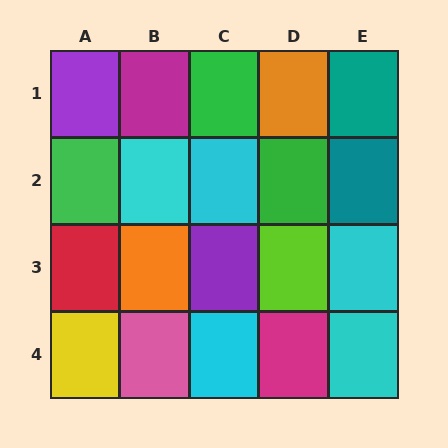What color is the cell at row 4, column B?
Pink.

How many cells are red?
1 cell is red.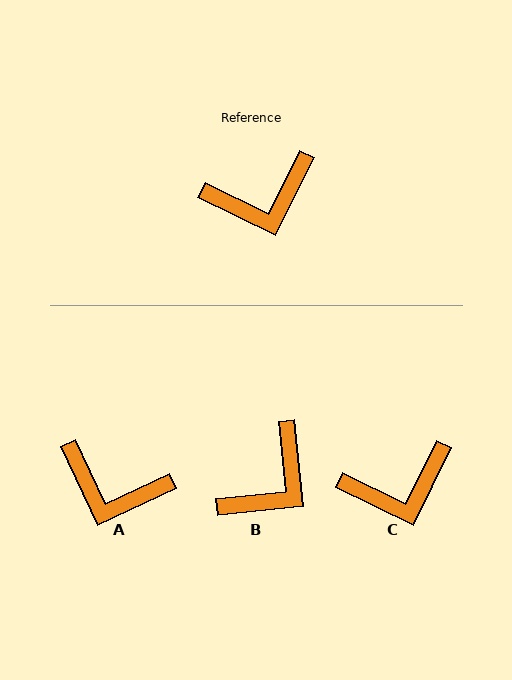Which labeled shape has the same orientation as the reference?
C.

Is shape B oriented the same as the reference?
No, it is off by about 32 degrees.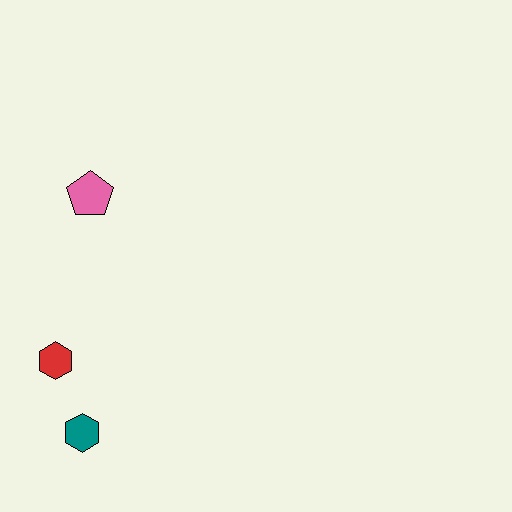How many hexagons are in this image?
There are 2 hexagons.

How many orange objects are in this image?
There are no orange objects.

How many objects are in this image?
There are 3 objects.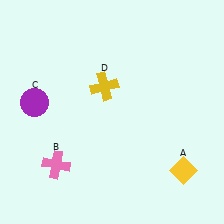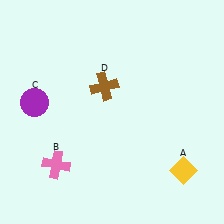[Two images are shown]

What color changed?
The cross (D) changed from yellow in Image 1 to brown in Image 2.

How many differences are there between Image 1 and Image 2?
There is 1 difference between the two images.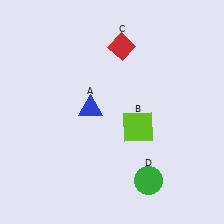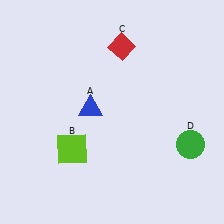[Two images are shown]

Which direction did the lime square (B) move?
The lime square (B) moved left.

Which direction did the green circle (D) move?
The green circle (D) moved right.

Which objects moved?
The objects that moved are: the lime square (B), the green circle (D).